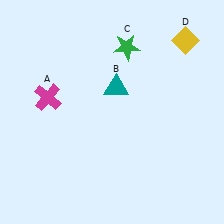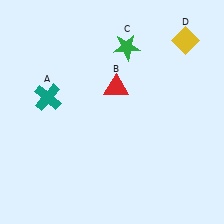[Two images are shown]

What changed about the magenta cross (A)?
In Image 1, A is magenta. In Image 2, it changed to teal.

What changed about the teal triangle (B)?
In Image 1, B is teal. In Image 2, it changed to red.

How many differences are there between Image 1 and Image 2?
There are 2 differences between the two images.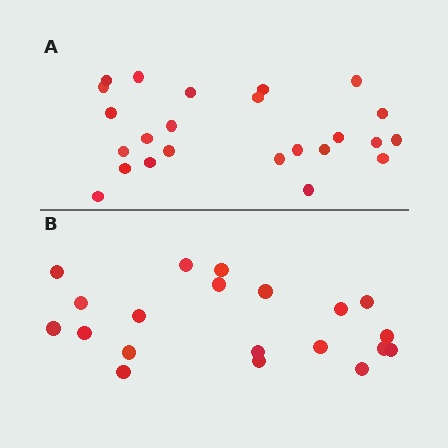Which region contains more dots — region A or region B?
Region A (the top region) has more dots.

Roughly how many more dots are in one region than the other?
Region A has about 4 more dots than region B.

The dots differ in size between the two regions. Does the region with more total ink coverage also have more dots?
No. Region B has more total ink coverage because its dots are larger, but region A actually contains more individual dots. Total area can be misleading — the number of items is what matters here.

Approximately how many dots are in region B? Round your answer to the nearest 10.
About 20 dots.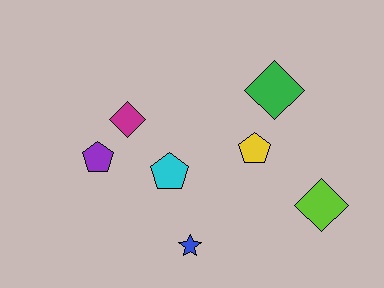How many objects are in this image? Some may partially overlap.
There are 7 objects.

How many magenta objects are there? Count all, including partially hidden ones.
There is 1 magenta object.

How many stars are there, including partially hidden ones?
There is 1 star.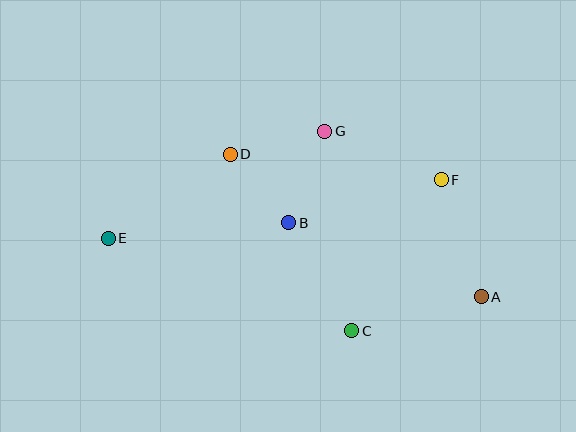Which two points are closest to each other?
Points B and D are closest to each other.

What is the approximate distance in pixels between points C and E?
The distance between C and E is approximately 260 pixels.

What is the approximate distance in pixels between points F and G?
The distance between F and G is approximately 126 pixels.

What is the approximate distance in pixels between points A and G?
The distance between A and G is approximately 228 pixels.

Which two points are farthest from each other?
Points A and E are farthest from each other.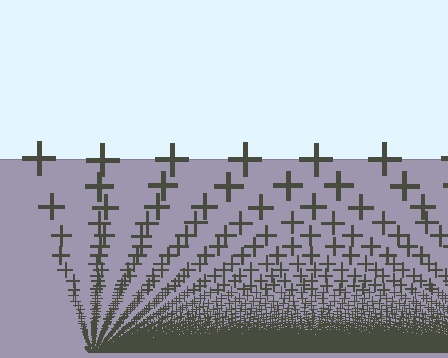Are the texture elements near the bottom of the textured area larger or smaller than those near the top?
Smaller. The gradient is inverted — elements near the bottom are smaller and denser.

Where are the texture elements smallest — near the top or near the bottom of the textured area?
Near the bottom.